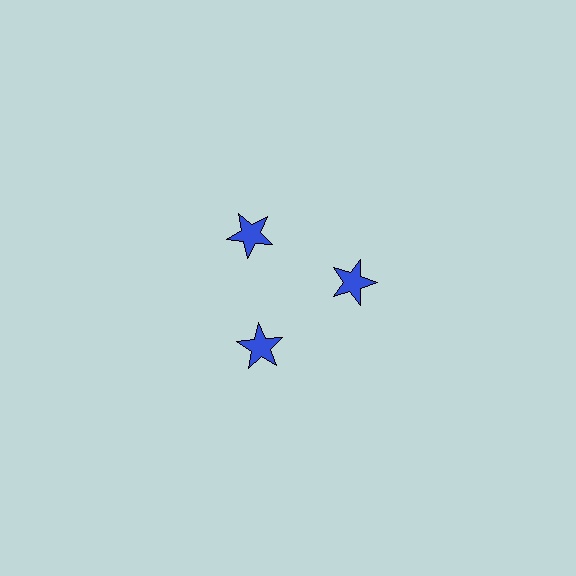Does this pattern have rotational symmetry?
Yes, this pattern has 3-fold rotational symmetry. It looks the same after rotating 120 degrees around the center.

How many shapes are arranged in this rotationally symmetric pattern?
There are 3 shapes, arranged in 3 groups of 1.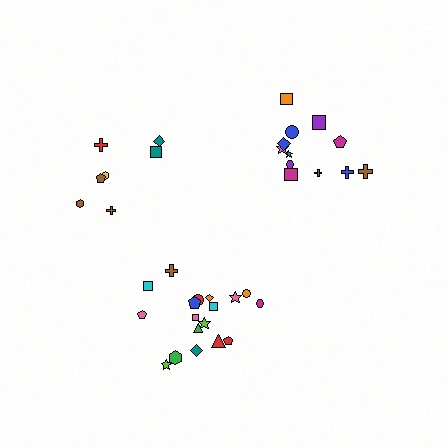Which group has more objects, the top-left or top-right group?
The top-right group.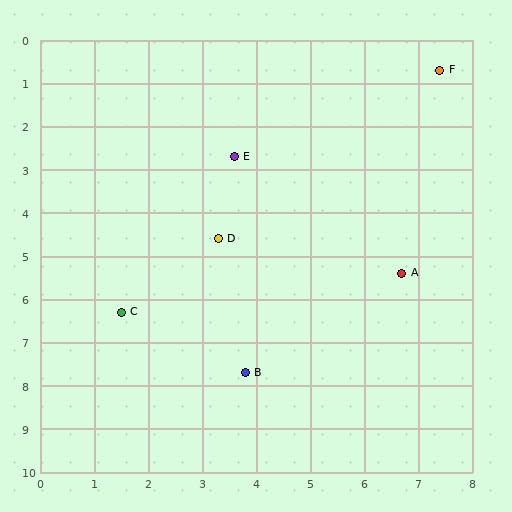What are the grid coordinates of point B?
Point B is at approximately (3.8, 7.7).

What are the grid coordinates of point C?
Point C is at approximately (1.5, 6.3).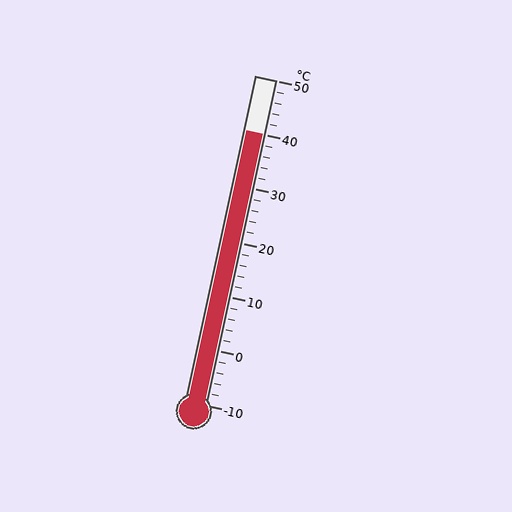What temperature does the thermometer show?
The thermometer shows approximately 40°C.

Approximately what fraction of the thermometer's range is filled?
The thermometer is filled to approximately 85% of its range.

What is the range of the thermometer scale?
The thermometer scale ranges from -10°C to 50°C.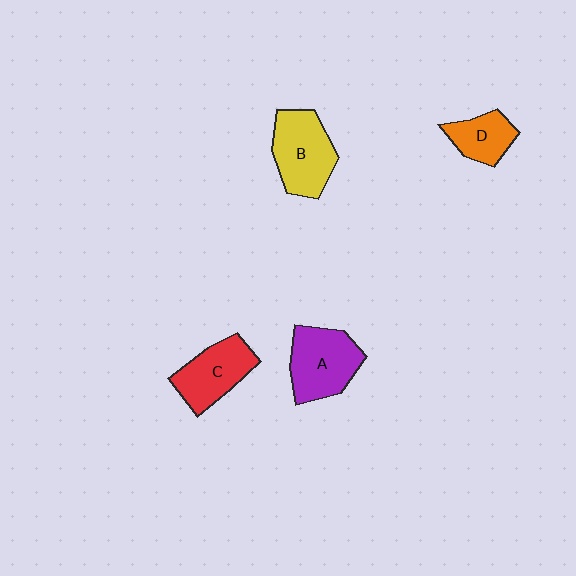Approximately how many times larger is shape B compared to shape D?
Approximately 1.7 times.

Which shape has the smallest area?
Shape D (orange).